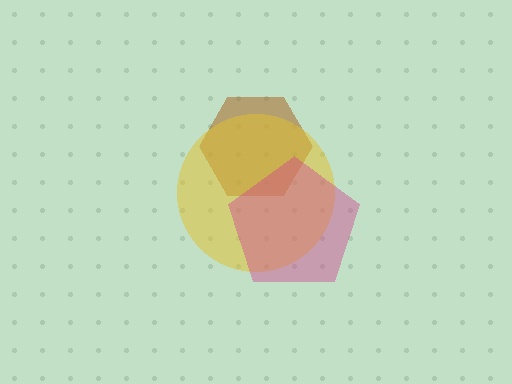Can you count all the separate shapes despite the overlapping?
Yes, there are 3 separate shapes.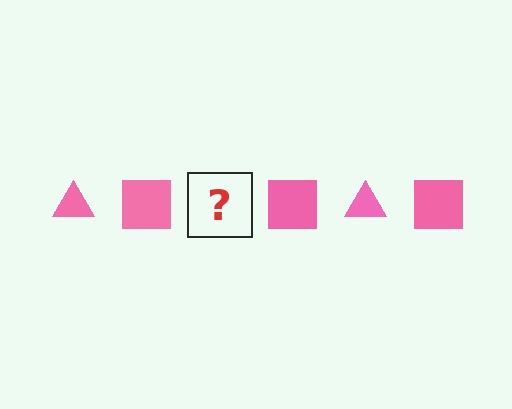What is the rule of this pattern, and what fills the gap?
The rule is that the pattern cycles through triangle, square shapes in pink. The gap should be filled with a pink triangle.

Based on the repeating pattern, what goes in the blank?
The blank should be a pink triangle.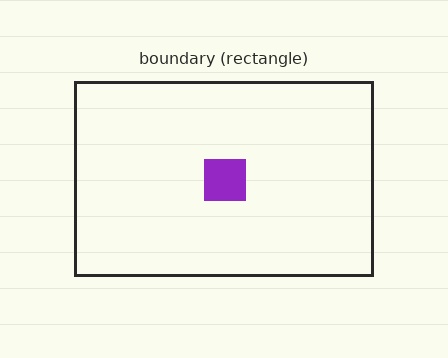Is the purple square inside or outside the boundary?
Inside.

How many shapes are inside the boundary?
1 inside, 0 outside.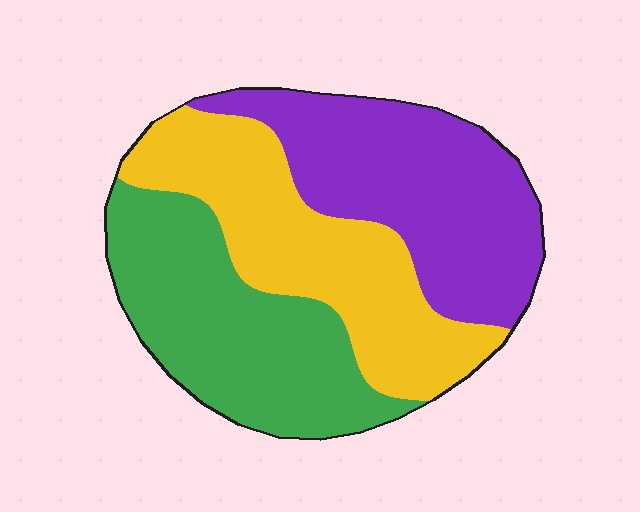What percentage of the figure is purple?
Purple covers roughly 35% of the figure.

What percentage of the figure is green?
Green covers roughly 35% of the figure.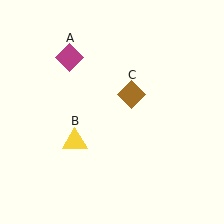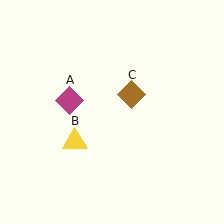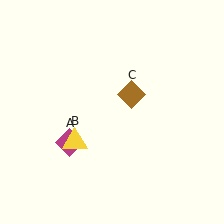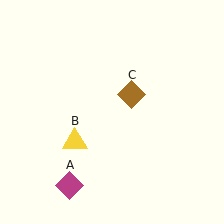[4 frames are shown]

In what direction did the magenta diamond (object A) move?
The magenta diamond (object A) moved down.